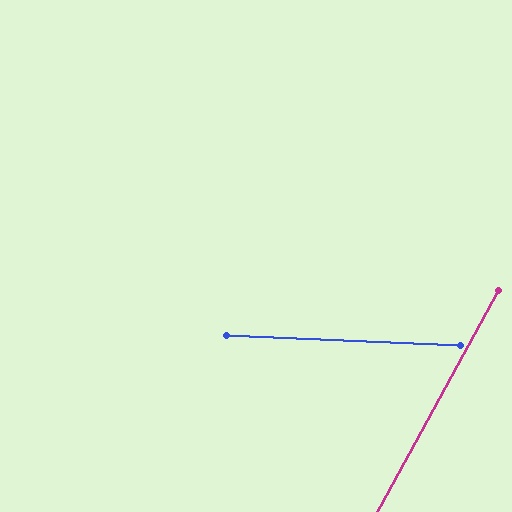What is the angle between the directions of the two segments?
Approximately 64 degrees.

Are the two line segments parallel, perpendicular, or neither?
Neither parallel nor perpendicular — they differ by about 64°.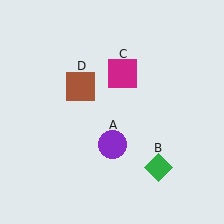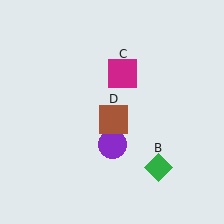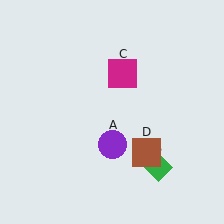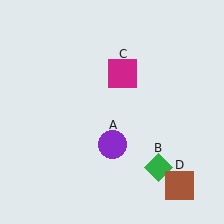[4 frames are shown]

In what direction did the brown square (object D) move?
The brown square (object D) moved down and to the right.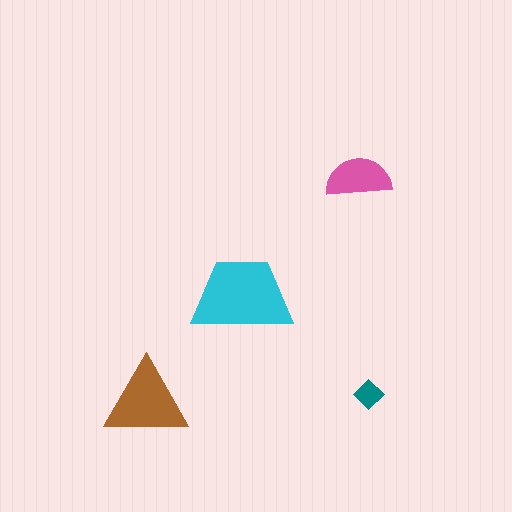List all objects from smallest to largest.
The teal diamond, the pink semicircle, the brown triangle, the cyan trapezoid.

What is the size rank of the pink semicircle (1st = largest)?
3rd.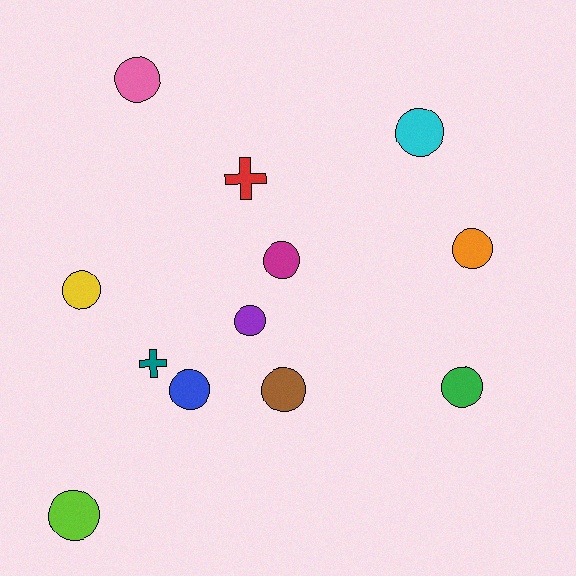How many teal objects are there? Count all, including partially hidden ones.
There is 1 teal object.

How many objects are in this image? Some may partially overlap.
There are 12 objects.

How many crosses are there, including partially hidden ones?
There are 2 crosses.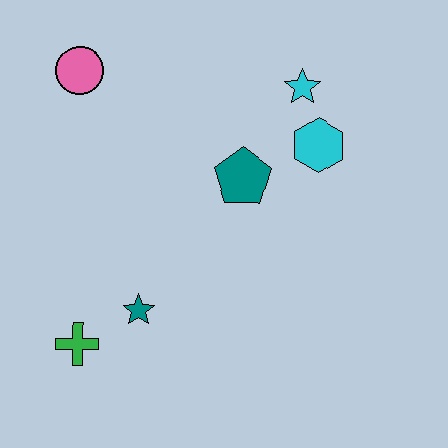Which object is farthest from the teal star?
The cyan star is farthest from the teal star.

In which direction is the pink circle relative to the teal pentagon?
The pink circle is to the left of the teal pentagon.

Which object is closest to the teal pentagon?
The cyan hexagon is closest to the teal pentagon.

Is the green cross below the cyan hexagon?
Yes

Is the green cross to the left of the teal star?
Yes